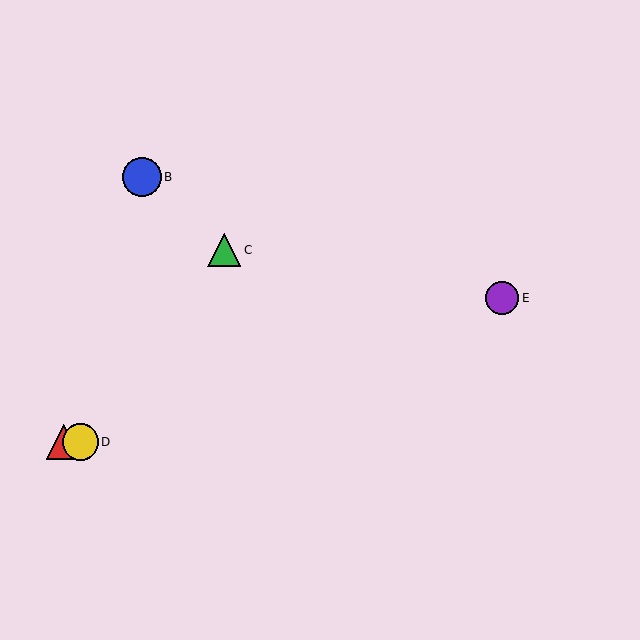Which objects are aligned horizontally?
Objects A, D are aligned horizontally.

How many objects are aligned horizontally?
2 objects (A, D) are aligned horizontally.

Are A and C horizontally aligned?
No, A is at y≈442 and C is at y≈250.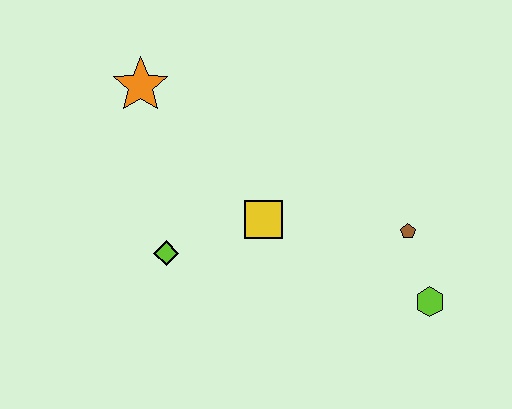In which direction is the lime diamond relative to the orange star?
The lime diamond is below the orange star.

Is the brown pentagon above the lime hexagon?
Yes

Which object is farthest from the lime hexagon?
The orange star is farthest from the lime hexagon.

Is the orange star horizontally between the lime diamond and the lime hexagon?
No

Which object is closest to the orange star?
The lime diamond is closest to the orange star.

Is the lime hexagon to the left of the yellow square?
No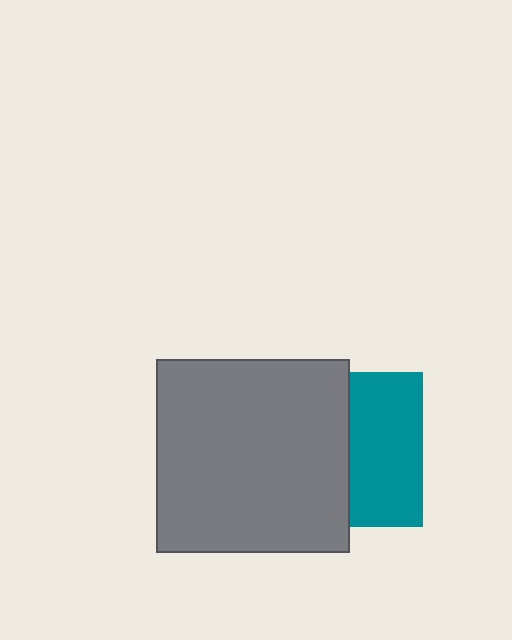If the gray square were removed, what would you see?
You would see the complete teal square.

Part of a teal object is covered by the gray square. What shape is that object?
It is a square.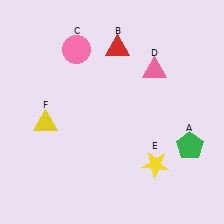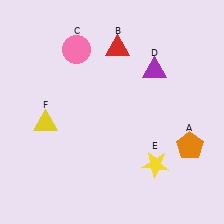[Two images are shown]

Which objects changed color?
A changed from green to orange. D changed from pink to purple.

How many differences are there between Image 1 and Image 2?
There are 2 differences between the two images.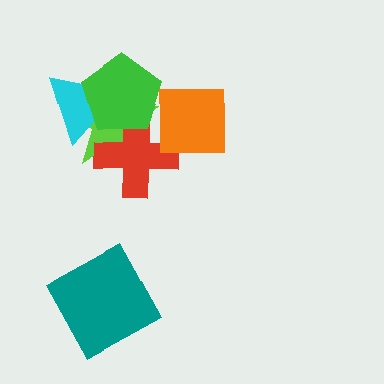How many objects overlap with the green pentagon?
3 objects overlap with the green pentagon.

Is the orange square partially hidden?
No, no other shape covers it.